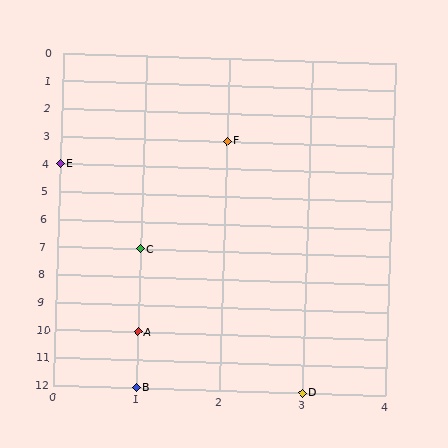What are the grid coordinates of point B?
Point B is at grid coordinates (1, 12).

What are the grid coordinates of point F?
Point F is at grid coordinates (2, 3).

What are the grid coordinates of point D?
Point D is at grid coordinates (3, 12).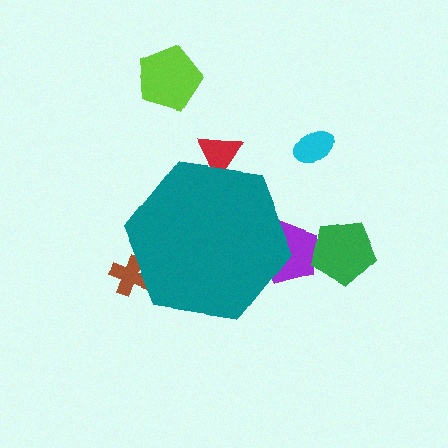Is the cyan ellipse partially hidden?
No, the cyan ellipse is fully visible.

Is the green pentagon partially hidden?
No, the green pentagon is fully visible.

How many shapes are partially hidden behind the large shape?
3 shapes are partially hidden.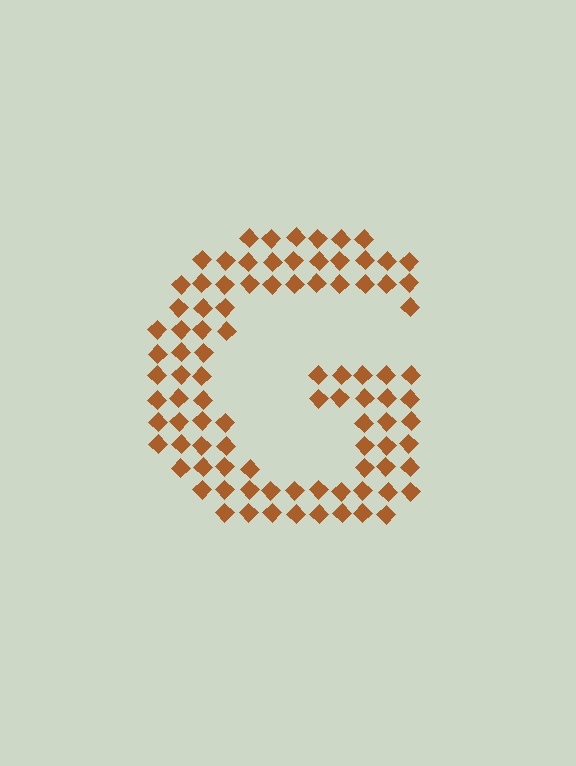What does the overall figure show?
The overall figure shows the letter G.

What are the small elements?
The small elements are diamonds.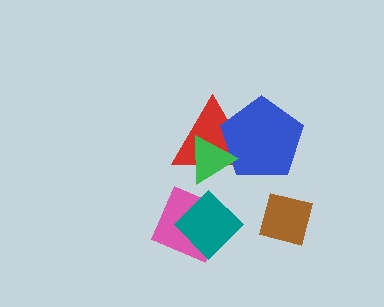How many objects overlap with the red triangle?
2 objects overlap with the red triangle.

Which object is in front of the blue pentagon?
The green triangle is in front of the blue pentagon.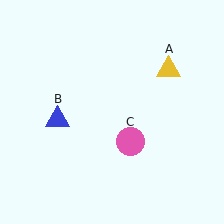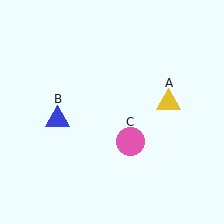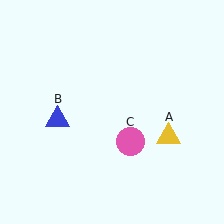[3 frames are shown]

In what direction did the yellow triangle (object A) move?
The yellow triangle (object A) moved down.